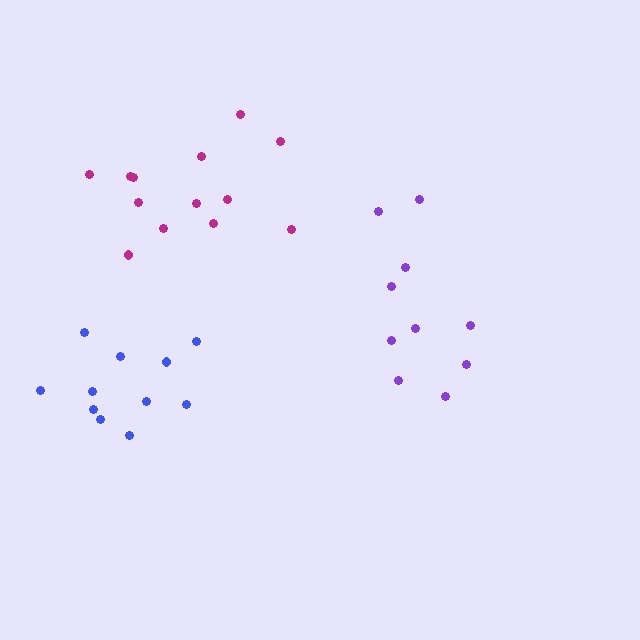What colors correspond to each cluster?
The clusters are colored: magenta, purple, blue.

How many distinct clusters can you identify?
There are 3 distinct clusters.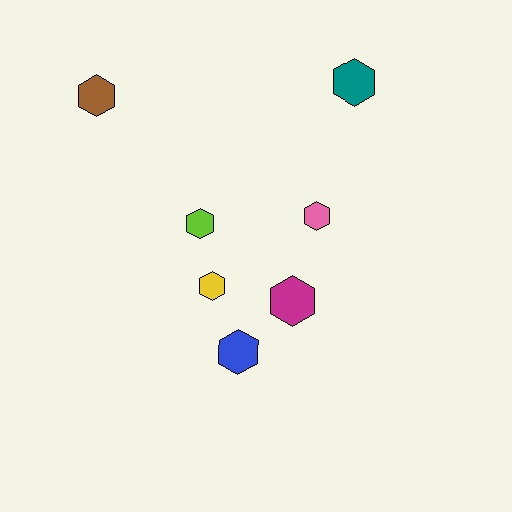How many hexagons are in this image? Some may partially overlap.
There are 7 hexagons.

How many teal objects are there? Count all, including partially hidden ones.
There is 1 teal object.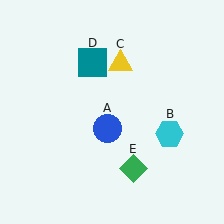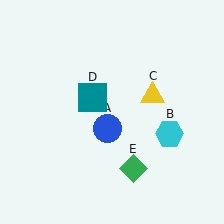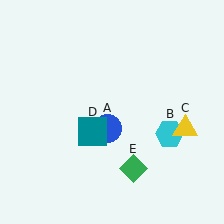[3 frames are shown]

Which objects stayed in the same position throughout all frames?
Blue circle (object A) and cyan hexagon (object B) and green diamond (object E) remained stationary.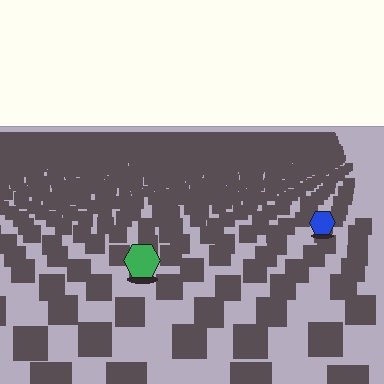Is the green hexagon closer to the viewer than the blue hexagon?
Yes. The green hexagon is closer — you can tell from the texture gradient: the ground texture is coarser near it.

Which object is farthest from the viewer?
The blue hexagon is farthest from the viewer. It appears smaller and the ground texture around it is denser.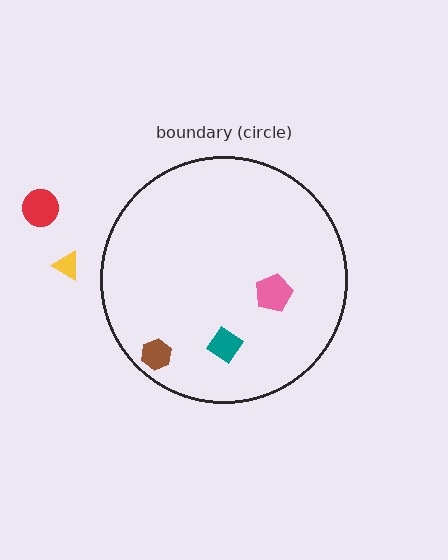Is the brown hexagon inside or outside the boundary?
Inside.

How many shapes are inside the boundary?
3 inside, 2 outside.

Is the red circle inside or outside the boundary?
Outside.